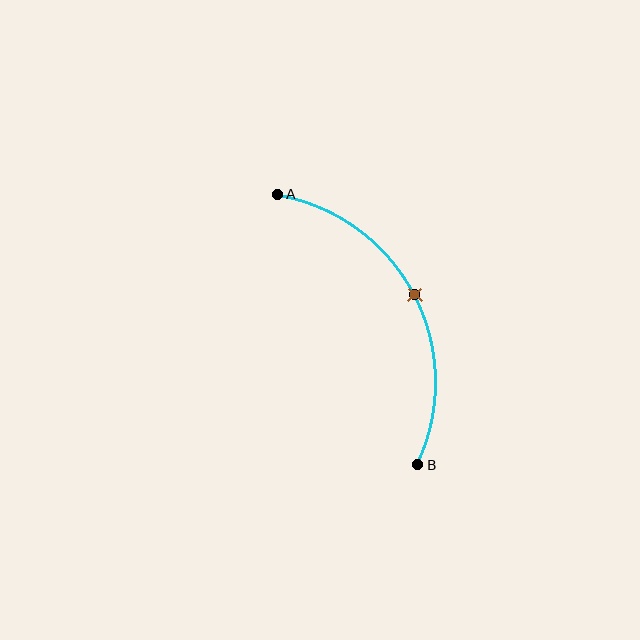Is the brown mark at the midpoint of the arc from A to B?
Yes. The brown mark lies on the arc at equal arc-length from both A and B — it is the arc midpoint.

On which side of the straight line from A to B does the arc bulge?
The arc bulges to the right of the straight line connecting A and B.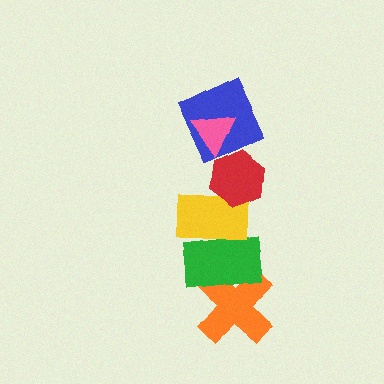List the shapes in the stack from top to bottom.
From top to bottom: the pink triangle, the blue square, the red hexagon, the yellow rectangle, the green rectangle, the orange cross.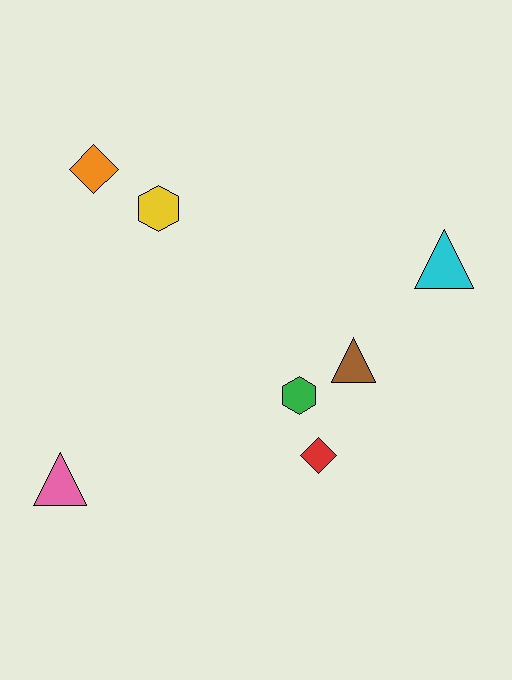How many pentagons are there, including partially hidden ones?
There are no pentagons.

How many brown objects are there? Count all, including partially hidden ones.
There is 1 brown object.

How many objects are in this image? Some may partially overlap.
There are 7 objects.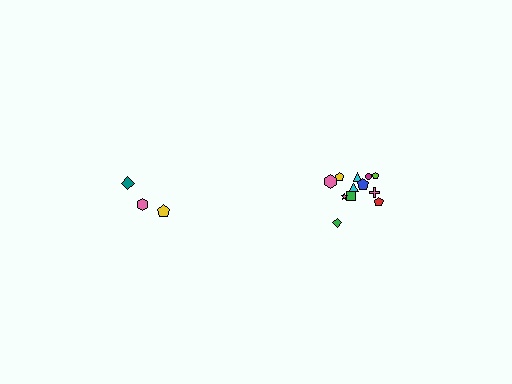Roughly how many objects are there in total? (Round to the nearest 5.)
Roughly 15 objects in total.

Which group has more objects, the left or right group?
The right group.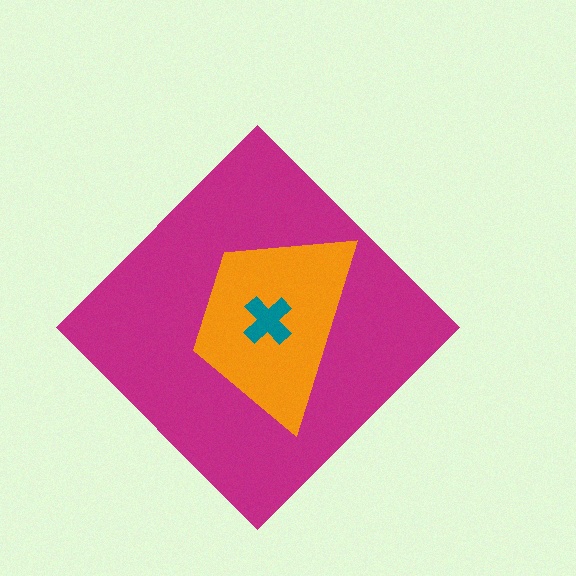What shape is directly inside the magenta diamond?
The orange trapezoid.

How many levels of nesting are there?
3.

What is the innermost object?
The teal cross.